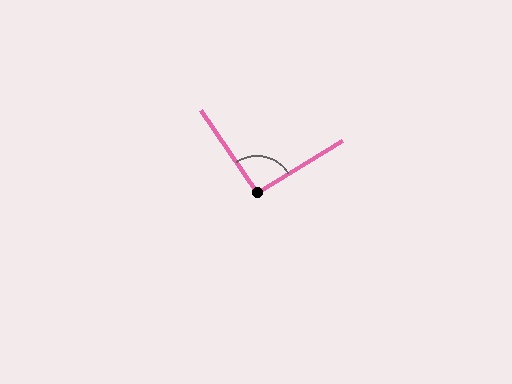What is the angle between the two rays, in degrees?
Approximately 93 degrees.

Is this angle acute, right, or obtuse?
It is approximately a right angle.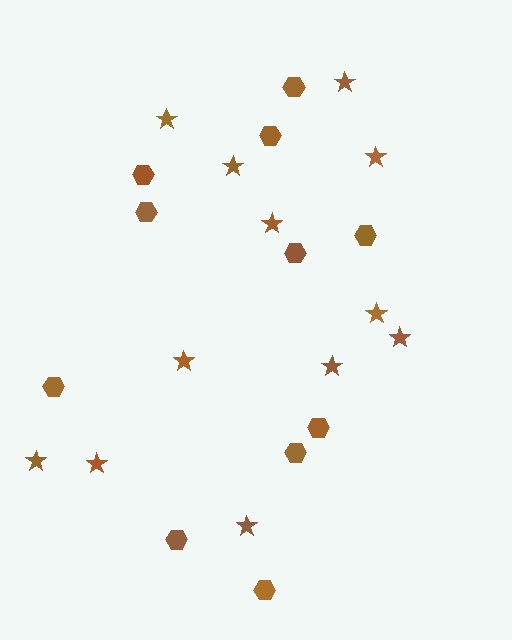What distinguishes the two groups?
There are 2 groups: one group of hexagons (11) and one group of stars (12).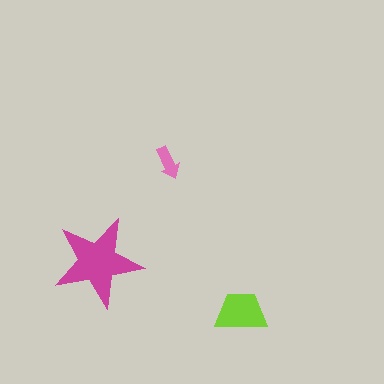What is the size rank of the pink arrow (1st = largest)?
3rd.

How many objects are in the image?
There are 3 objects in the image.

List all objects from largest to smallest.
The magenta star, the lime trapezoid, the pink arrow.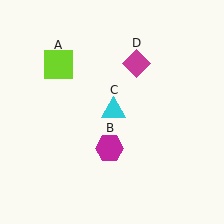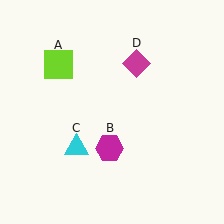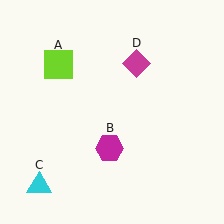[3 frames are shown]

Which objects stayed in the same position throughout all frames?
Lime square (object A) and magenta hexagon (object B) and magenta diamond (object D) remained stationary.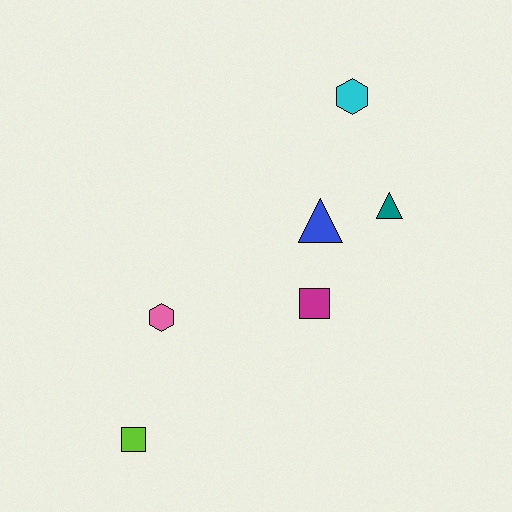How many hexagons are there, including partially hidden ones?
There are 2 hexagons.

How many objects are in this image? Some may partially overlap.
There are 6 objects.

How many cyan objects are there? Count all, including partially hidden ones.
There is 1 cyan object.